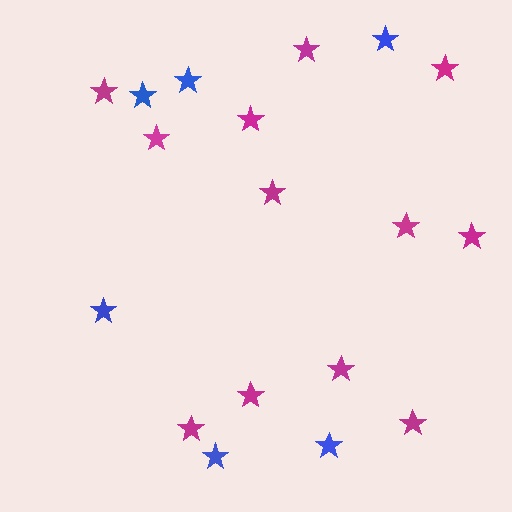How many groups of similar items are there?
There are 2 groups: one group of magenta stars (12) and one group of blue stars (6).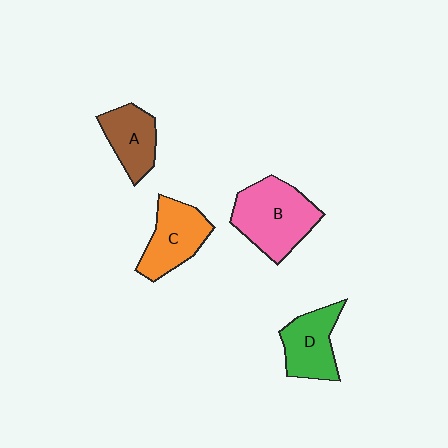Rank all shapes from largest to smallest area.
From largest to smallest: B (pink), C (orange), D (green), A (brown).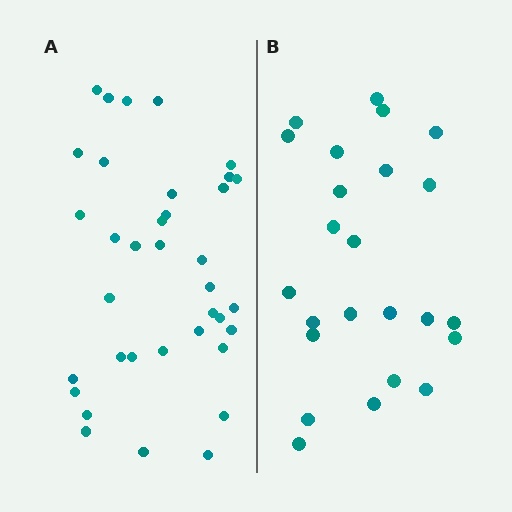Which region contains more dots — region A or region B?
Region A (the left region) has more dots.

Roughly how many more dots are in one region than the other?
Region A has roughly 12 or so more dots than region B.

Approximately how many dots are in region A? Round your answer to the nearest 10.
About 40 dots. (The exact count is 36, which rounds to 40.)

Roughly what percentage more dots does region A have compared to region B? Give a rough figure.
About 50% more.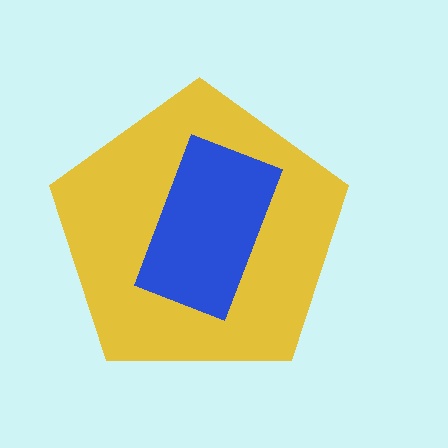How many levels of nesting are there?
2.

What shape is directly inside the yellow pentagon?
The blue rectangle.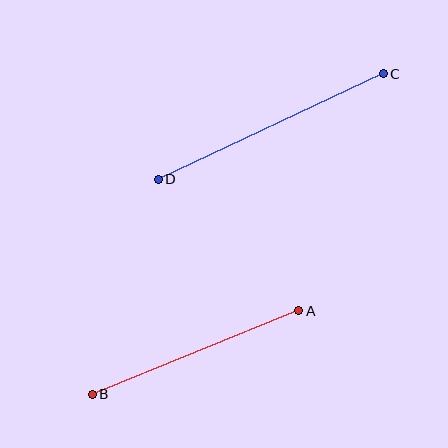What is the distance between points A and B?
The distance is approximately 223 pixels.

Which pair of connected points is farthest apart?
Points C and D are farthest apart.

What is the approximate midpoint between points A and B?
The midpoint is at approximately (196, 352) pixels.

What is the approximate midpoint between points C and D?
The midpoint is at approximately (271, 127) pixels.